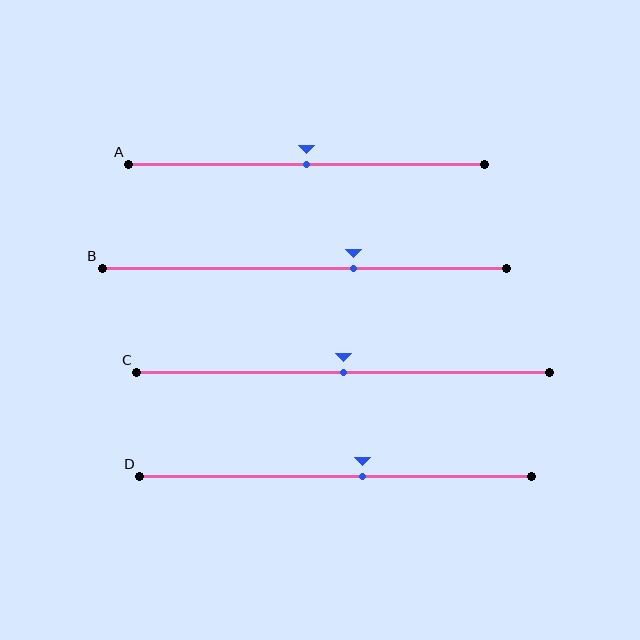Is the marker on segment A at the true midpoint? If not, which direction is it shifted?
Yes, the marker on segment A is at the true midpoint.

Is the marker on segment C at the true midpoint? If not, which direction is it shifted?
Yes, the marker on segment C is at the true midpoint.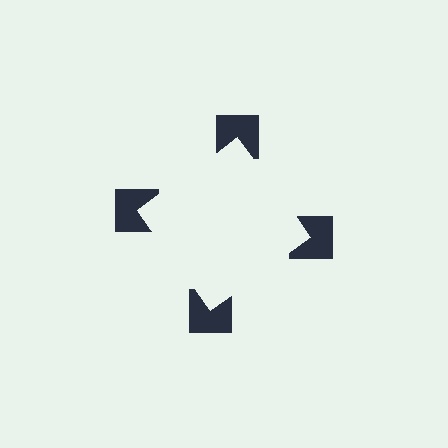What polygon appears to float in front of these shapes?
An illusory square — its edges are inferred from the aligned wedge cuts in the notched squares, not physically drawn.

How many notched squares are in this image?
There are 4 — one at each vertex of the illusory square.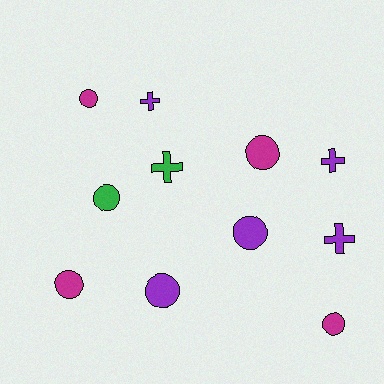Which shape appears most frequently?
Circle, with 7 objects.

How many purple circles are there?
There are 2 purple circles.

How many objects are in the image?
There are 11 objects.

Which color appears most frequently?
Purple, with 5 objects.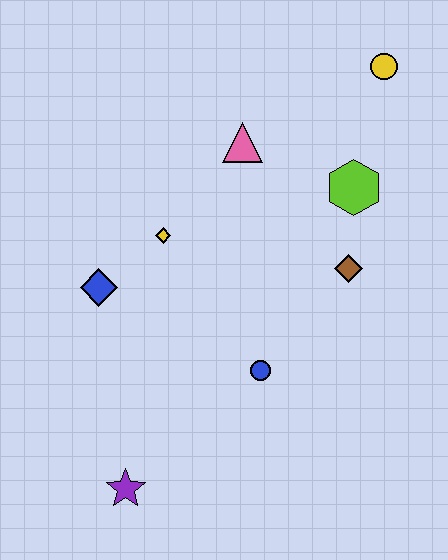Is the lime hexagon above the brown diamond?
Yes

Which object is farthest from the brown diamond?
The purple star is farthest from the brown diamond.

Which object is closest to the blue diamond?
The yellow diamond is closest to the blue diamond.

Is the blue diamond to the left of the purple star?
Yes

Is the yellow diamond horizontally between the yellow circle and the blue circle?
No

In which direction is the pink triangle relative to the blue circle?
The pink triangle is above the blue circle.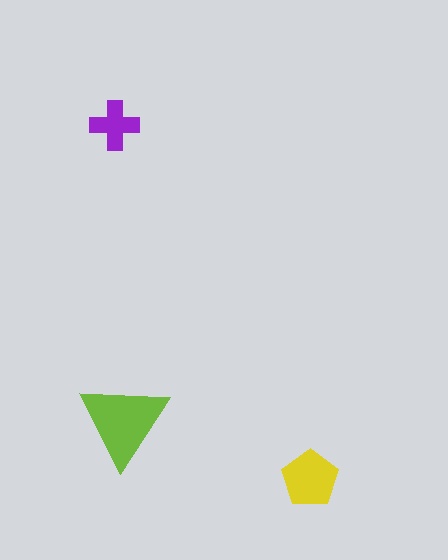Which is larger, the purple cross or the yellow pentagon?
The yellow pentagon.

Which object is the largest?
The lime triangle.